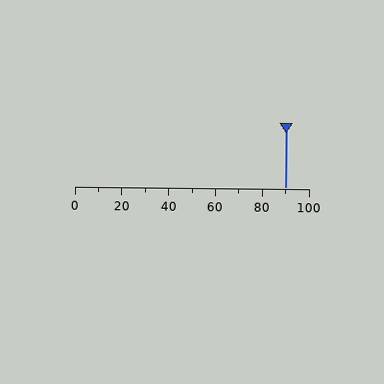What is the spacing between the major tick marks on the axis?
The major ticks are spaced 20 apart.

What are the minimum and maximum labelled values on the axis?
The axis runs from 0 to 100.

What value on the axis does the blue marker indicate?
The marker indicates approximately 90.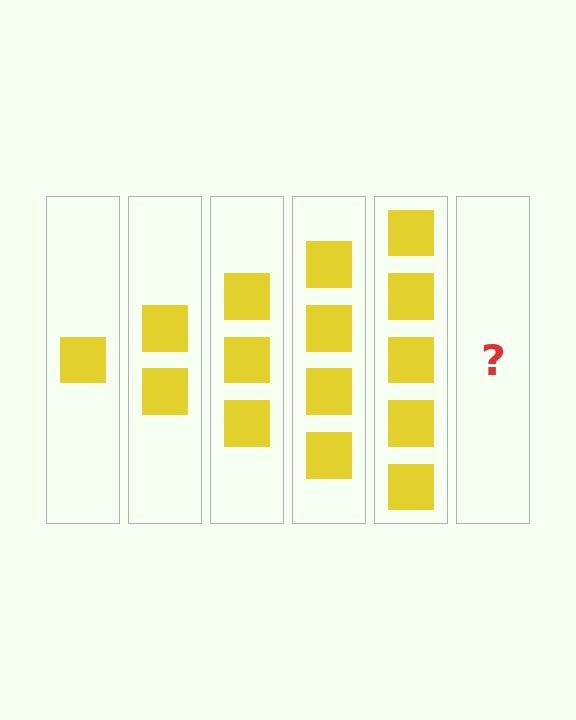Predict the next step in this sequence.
The next step is 6 squares.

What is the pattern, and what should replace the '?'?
The pattern is that each step adds one more square. The '?' should be 6 squares.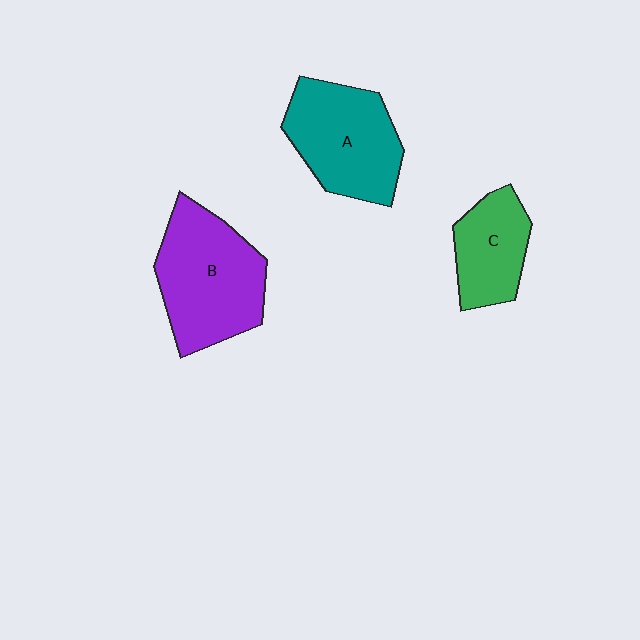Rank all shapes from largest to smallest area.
From largest to smallest: B (purple), A (teal), C (green).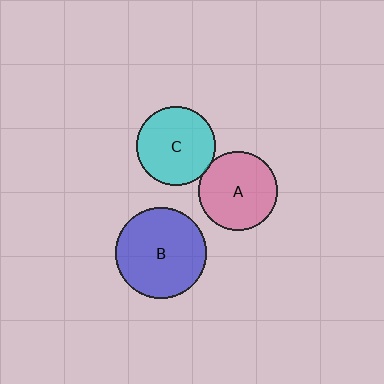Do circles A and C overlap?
Yes.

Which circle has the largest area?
Circle B (blue).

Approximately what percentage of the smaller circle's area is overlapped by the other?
Approximately 5%.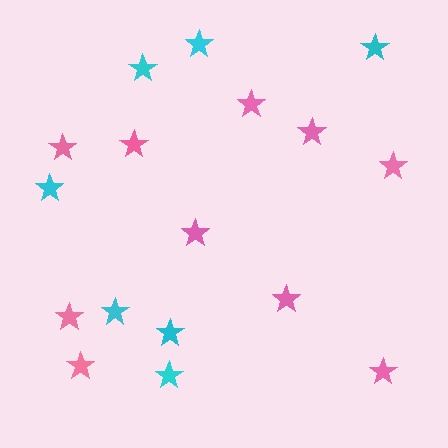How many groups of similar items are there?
There are 2 groups: one group of cyan stars (7) and one group of pink stars (10).